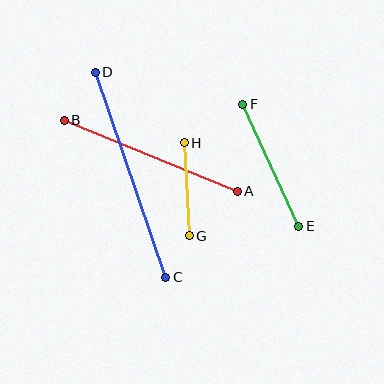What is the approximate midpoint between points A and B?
The midpoint is at approximately (151, 156) pixels.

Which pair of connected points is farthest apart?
Points C and D are farthest apart.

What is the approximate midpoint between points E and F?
The midpoint is at approximately (271, 165) pixels.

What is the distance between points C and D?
The distance is approximately 217 pixels.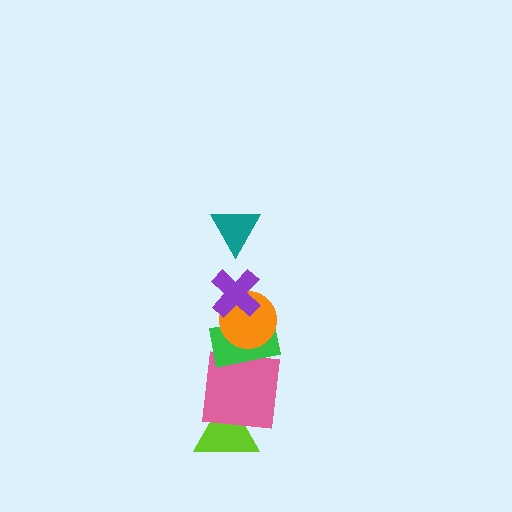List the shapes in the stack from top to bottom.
From top to bottom: the teal triangle, the purple cross, the orange circle, the green rectangle, the pink square, the lime triangle.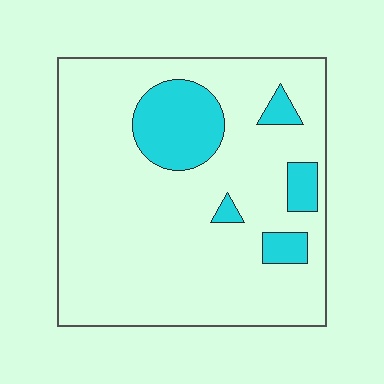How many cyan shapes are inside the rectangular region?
5.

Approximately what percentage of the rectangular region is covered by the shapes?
Approximately 15%.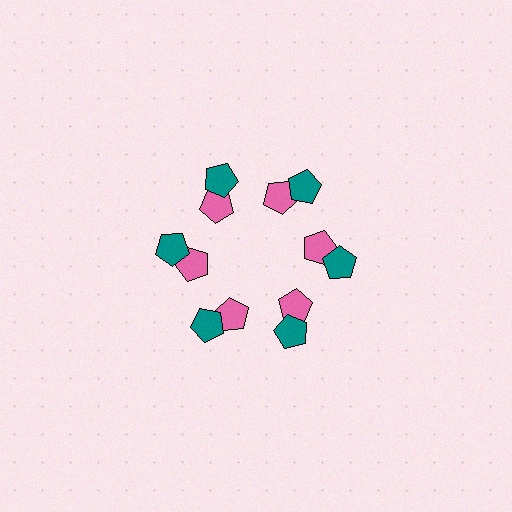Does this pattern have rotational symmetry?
Yes, this pattern has 6-fold rotational symmetry. It looks the same after rotating 60 degrees around the center.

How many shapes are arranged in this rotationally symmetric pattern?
There are 12 shapes, arranged in 6 groups of 2.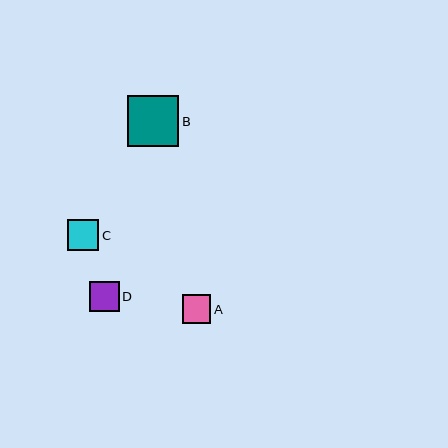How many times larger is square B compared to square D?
Square B is approximately 1.7 times the size of square D.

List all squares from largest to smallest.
From largest to smallest: B, C, D, A.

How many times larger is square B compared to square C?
Square B is approximately 1.7 times the size of square C.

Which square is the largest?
Square B is the largest with a size of approximately 51 pixels.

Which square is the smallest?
Square A is the smallest with a size of approximately 28 pixels.